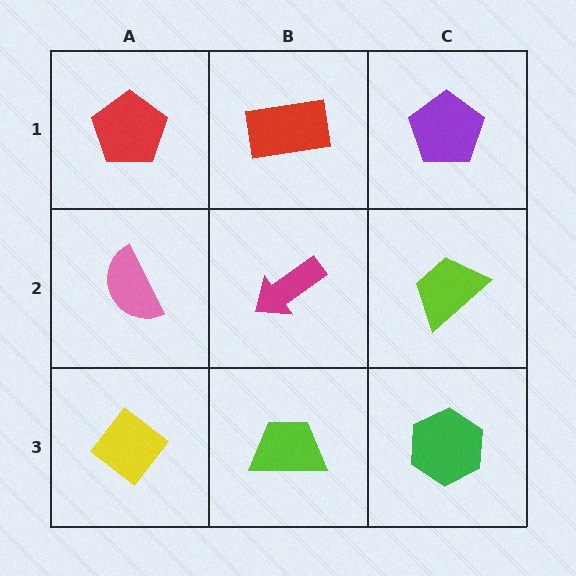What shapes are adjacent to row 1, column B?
A magenta arrow (row 2, column B), a red pentagon (row 1, column A), a purple pentagon (row 1, column C).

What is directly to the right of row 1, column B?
A purple pentagon.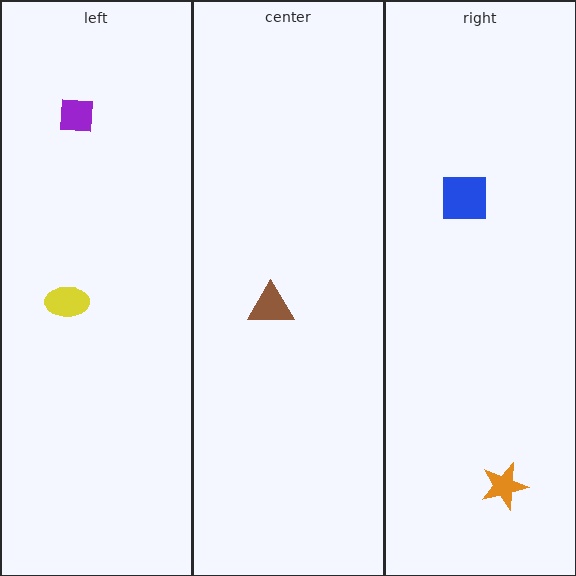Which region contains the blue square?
The right region.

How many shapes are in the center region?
1.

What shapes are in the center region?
The brown triangle.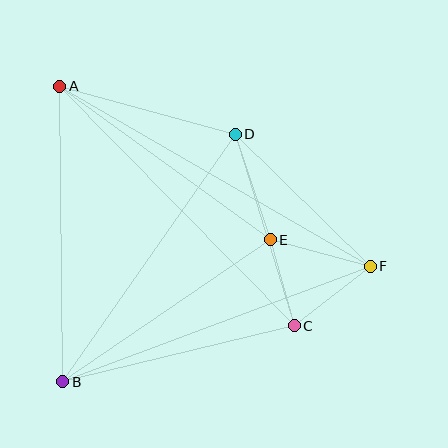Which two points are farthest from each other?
Points A and F are farthest from each other.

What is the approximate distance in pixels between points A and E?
The distance between A and E is approximately 260 pixels.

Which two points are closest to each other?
Points C and E are closest to each other.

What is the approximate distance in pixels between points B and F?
The distance between B and F is approximately 328 pixels.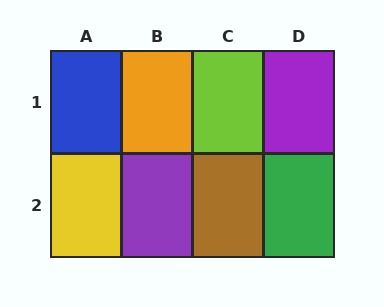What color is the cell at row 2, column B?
Purple.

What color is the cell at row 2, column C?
Brown.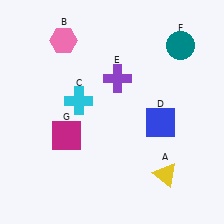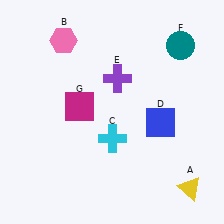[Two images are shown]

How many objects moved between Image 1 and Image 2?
3 objects moved between the two images.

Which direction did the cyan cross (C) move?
The cyan cross (C) moved down.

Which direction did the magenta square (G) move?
The magenta square (G) moved up.